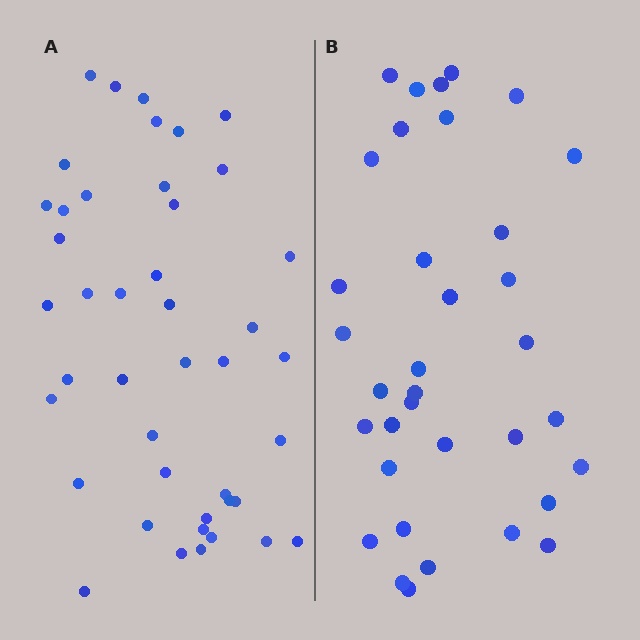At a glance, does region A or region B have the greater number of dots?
Region A (the left region) has more dots.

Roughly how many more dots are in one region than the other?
Region A has roughly 8 or so more dots than region B.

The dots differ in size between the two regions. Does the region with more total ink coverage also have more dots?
No. Region B has more total ink coverage because its dots are larger, but region A actually contains more individual dots. Total area can be misleading — the number of items is what matters here.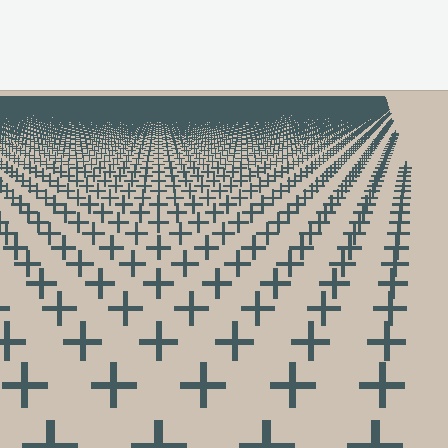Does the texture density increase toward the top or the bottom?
Density increases toward the top.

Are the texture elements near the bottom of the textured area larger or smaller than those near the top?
Larger. Near the bottom, elements are closer to the viewer and appear at a bigger on-screen size.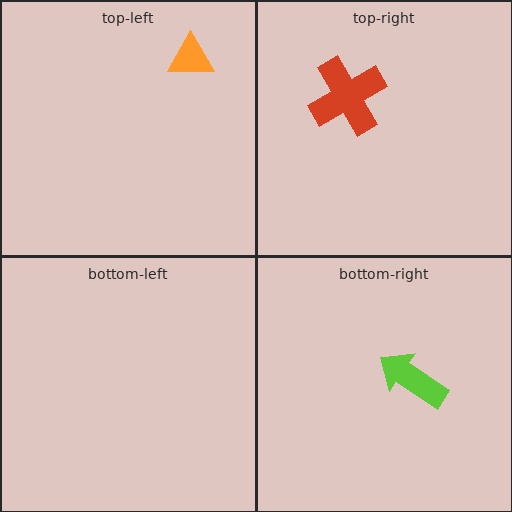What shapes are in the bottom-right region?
The lime arrow.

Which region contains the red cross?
The top-right region.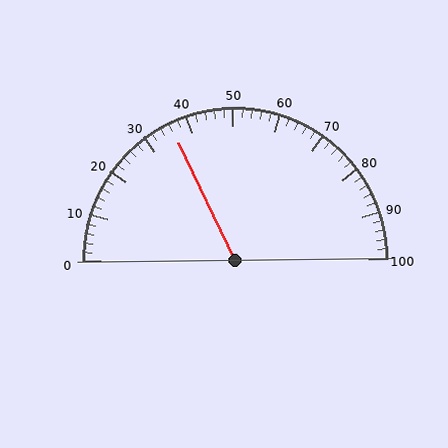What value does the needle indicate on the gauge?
The needle indicates approximately 36.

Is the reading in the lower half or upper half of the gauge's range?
The reading is in the lower half of the range (0 to 100).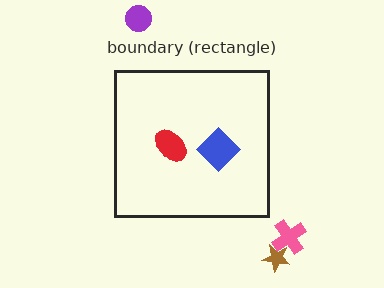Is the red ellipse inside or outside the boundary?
Inside.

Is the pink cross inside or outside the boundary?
Outside.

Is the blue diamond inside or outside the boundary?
Inside.